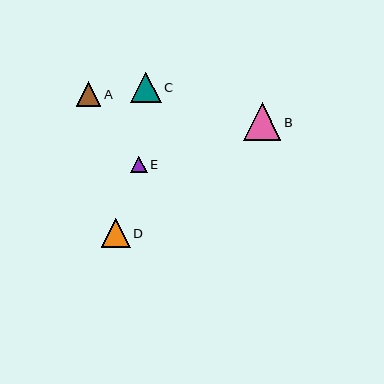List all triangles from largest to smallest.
From largest to smallest: B, C, D, A, E.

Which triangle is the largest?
Triangle B is the largest with a size of approximately 38 pixels.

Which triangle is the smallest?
Triangle E is the smallest with a size of approximately 17 pixels.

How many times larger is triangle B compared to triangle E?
Triangle B is approximately 2.3 times the size of triangle E.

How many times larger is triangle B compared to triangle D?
Triangle B is approximately 1.3 times the size of triangle D.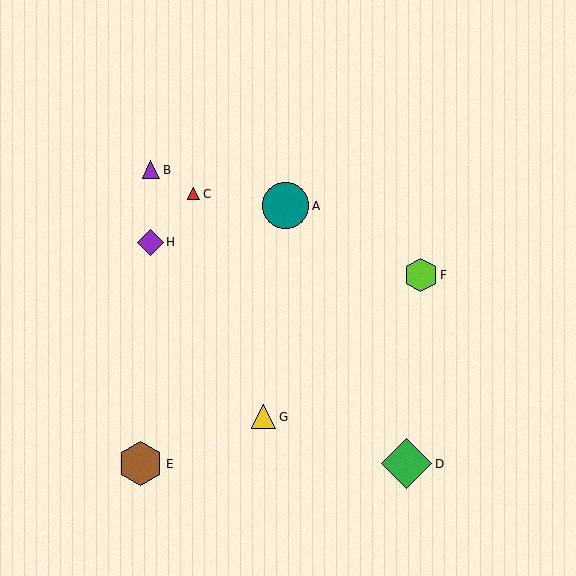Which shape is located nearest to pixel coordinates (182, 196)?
The red triangle (labeled C) at (193, 194) is nearest to that location.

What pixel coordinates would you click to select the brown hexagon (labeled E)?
Click at (141, 464) to select the brown hexagon E.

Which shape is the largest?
The green diamond (labeled D) is the largest.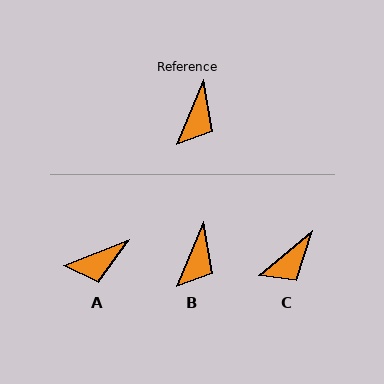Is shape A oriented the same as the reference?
No, it is off by about 45 degrees.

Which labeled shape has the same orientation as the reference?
B.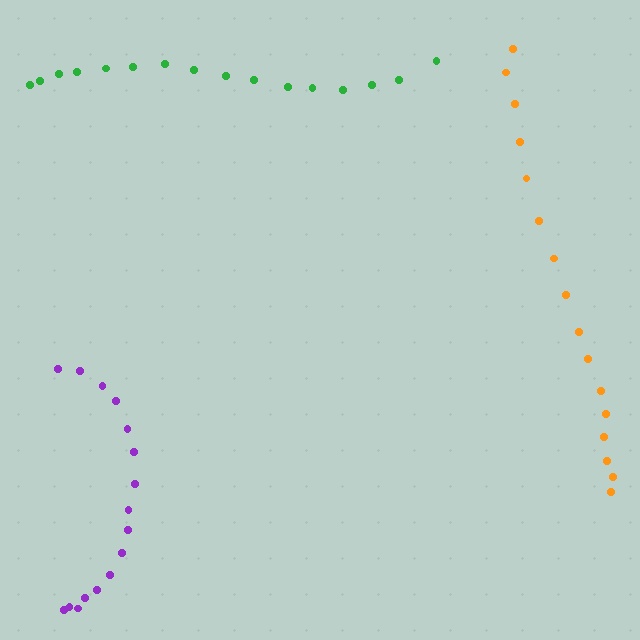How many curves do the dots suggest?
There are 3 distinct paths.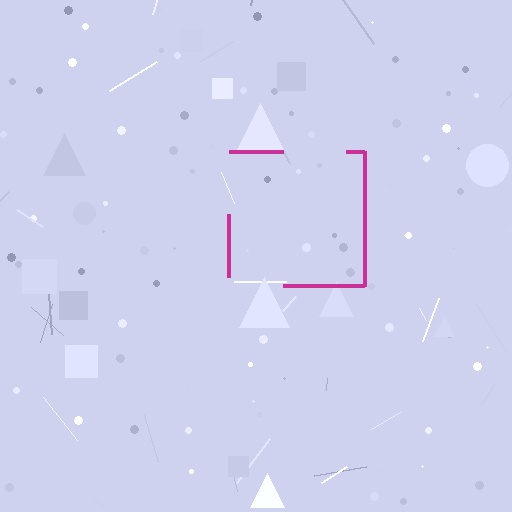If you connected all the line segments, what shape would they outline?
They would outline a square.